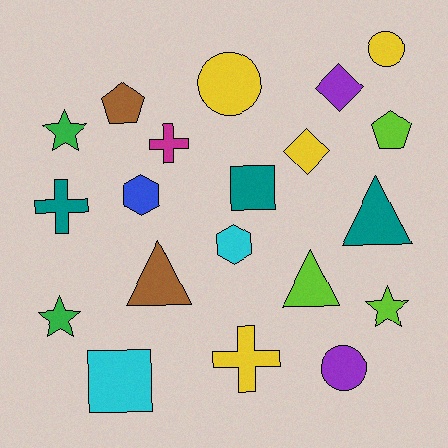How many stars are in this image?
There are 3 stars.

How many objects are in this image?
There are 20 objects.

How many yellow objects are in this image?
There are 4 yellow objects.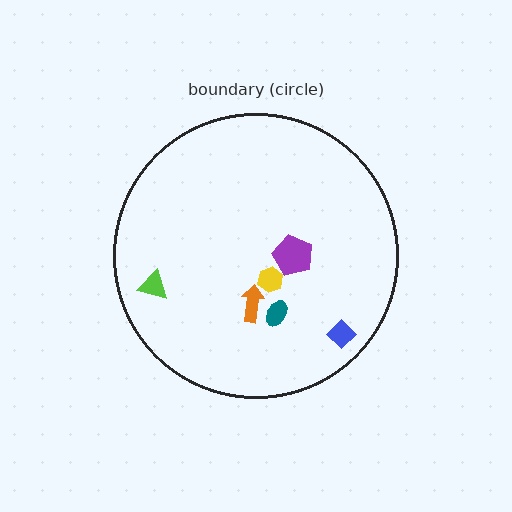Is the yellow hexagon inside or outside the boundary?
Inside.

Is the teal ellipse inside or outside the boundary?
Inside.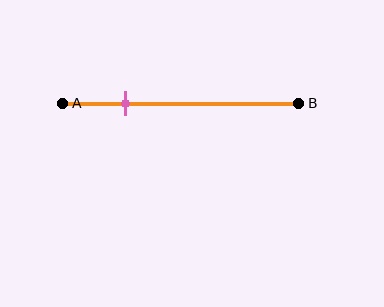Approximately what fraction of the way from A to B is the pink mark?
The pink mark is approximately 25% of the way from A to B.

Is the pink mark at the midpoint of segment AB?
No, the mark is at about 25% from A, not at the 50% midpoint.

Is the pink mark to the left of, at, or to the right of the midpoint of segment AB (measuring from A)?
The pink mark is to the left of the midpoint of segment AB.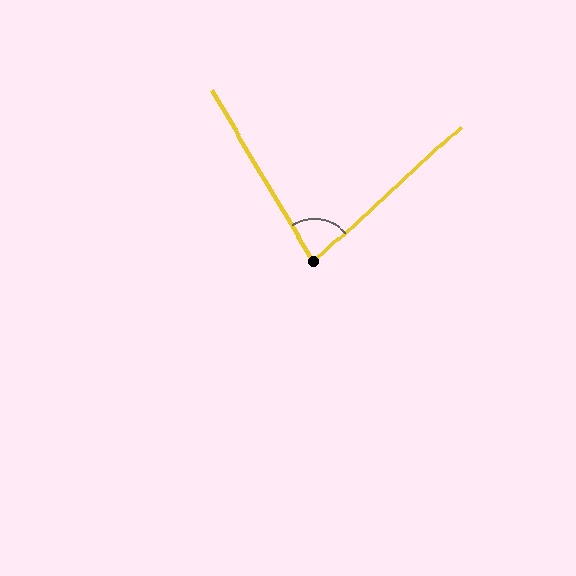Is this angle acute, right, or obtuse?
It is acute.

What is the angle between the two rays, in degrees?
Approximately 79 degrees.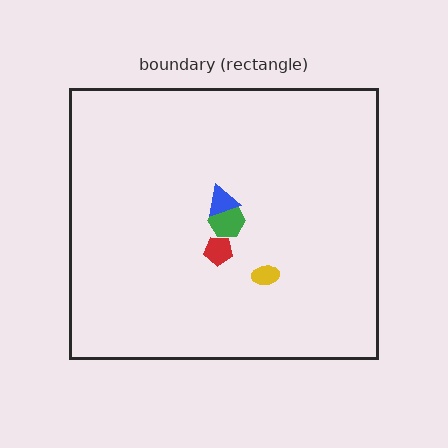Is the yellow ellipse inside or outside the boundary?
Inside.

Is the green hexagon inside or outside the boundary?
Inside.